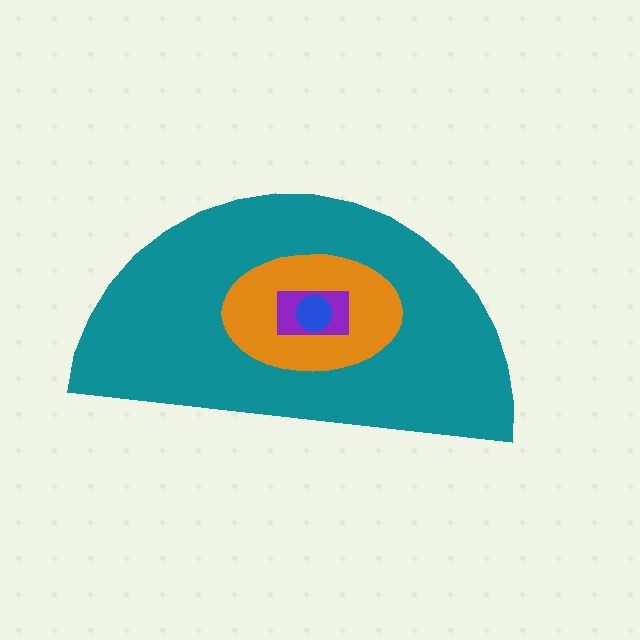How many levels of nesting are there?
4.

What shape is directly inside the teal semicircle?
The orange ellipse.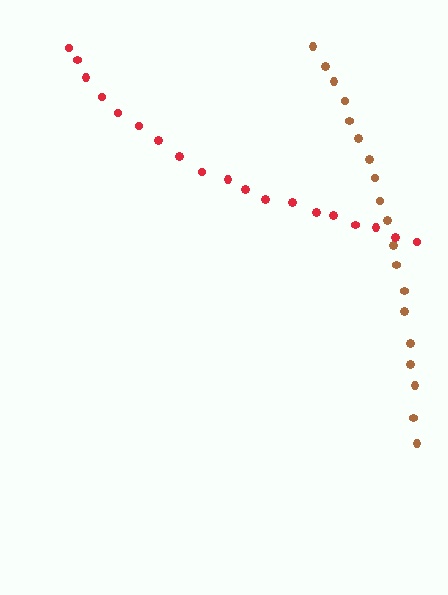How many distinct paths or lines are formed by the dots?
There are 2 distinct paths.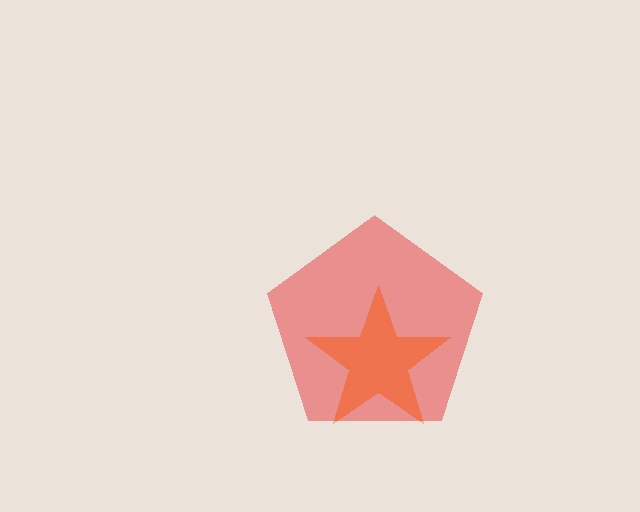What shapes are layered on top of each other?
The layered shapes are: an orange star, a red pentagon.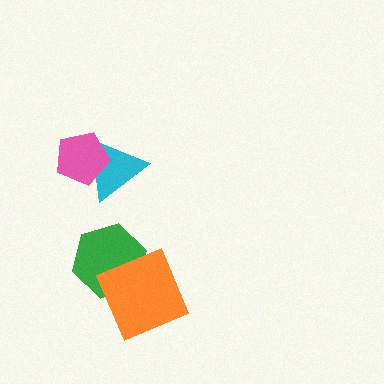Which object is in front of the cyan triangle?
The pink pentagon is in front of the cyan triangle.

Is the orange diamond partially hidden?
No, no other shape covers it.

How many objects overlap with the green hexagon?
1 object overlaps with the green hexagon.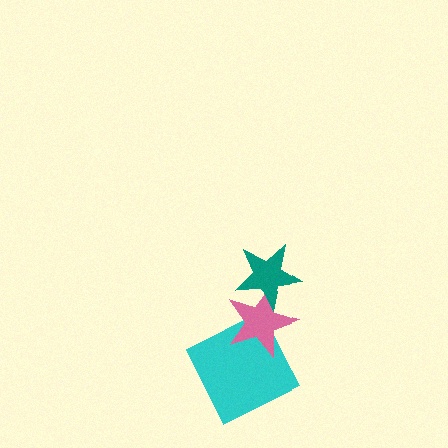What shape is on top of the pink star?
The teal star is on top of the pink star.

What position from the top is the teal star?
The teal star is 1st from the top.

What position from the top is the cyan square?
The cyan square is 3rd from the top.